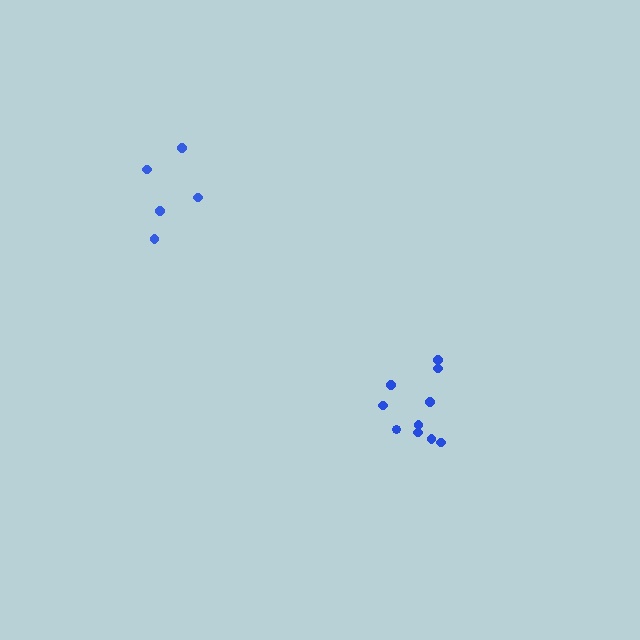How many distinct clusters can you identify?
There are 2 distinct clusters.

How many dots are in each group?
Group 1: 5 dots, Group 2: 10 dots (15 total).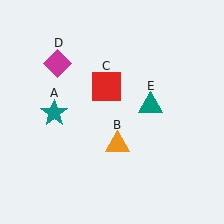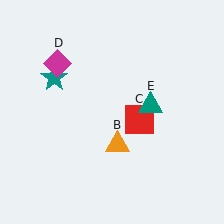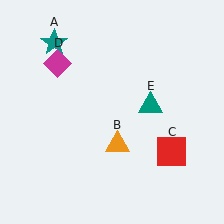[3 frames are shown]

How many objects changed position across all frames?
2 objects changed position: teal star (object A), red square (object C).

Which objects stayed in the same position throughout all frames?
Orange triangle (object B) and magenta diamond (object D) and teal triangle (object E) remained stationary.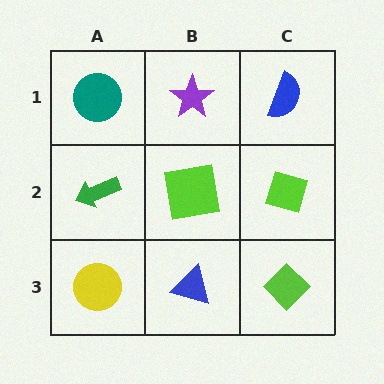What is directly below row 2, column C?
A lime diamond.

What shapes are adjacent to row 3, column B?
A lime square (row 2, column B), a yellow circle (row 3, column A), a lime diamond (row 3, column C).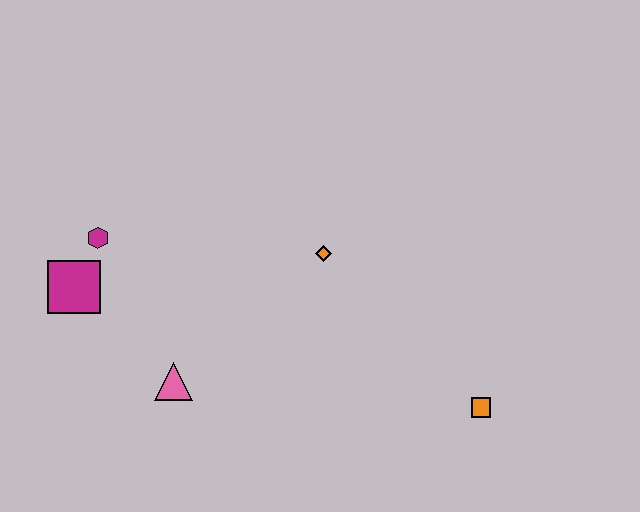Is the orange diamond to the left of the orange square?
Yes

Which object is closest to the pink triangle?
The magenta square is closest to the pink triangle.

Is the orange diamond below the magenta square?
No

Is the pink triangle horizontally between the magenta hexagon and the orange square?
Yes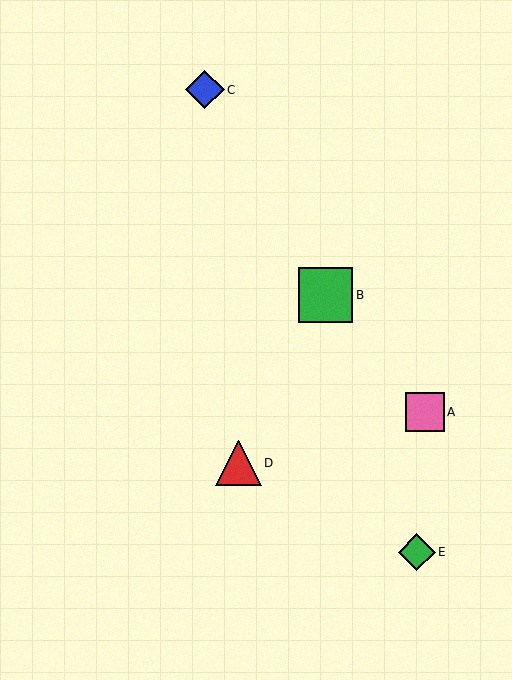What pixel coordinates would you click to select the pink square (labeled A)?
Click at (425, 412) to select the pink square A.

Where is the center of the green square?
The center of the green square is at (325, 295).